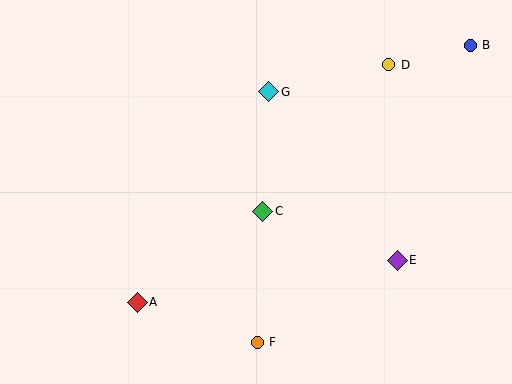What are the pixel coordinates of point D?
Point D is at (389, 65).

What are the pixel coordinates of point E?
Point E is at (397, 260).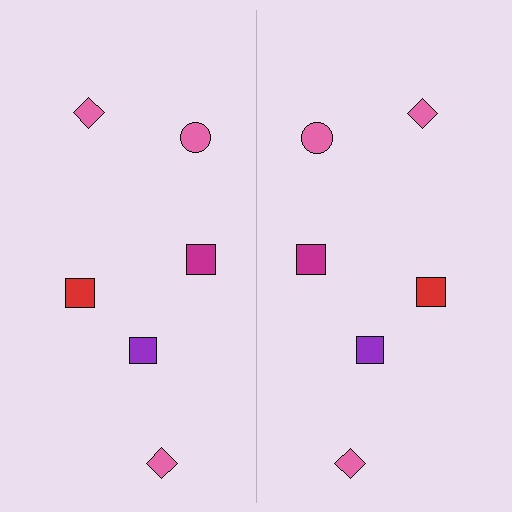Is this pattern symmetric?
Yes, this pattern has bilateral (reflection) symmetry.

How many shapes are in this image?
There are 12 shapes in this image.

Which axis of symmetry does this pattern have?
The pattern has a vertical axis of symmetry running through the center of the image.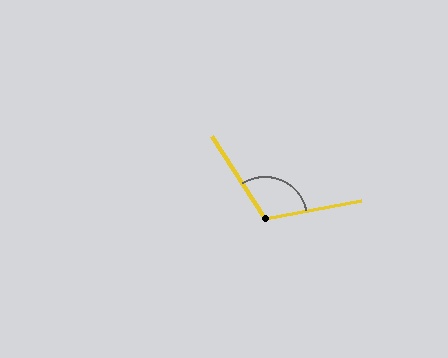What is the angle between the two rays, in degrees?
Approximately 112 degrees.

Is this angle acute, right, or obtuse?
It is obtuse.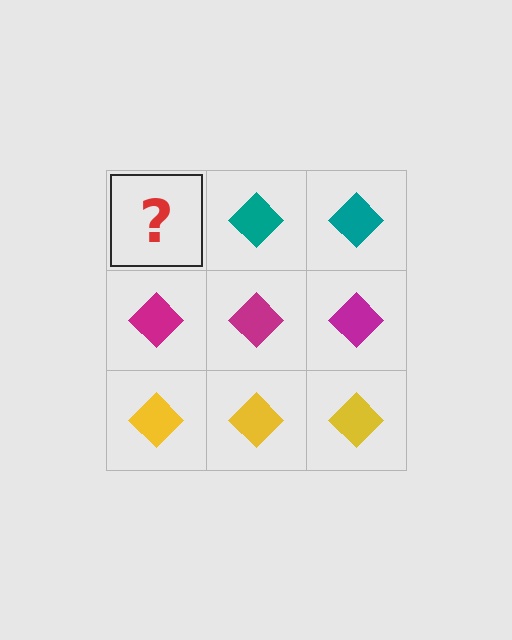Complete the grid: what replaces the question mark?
The question mark should be replaced with a teal diamond.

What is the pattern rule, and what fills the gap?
The rule is that each row has a consistent color. The gap should be filled with a teal diamond.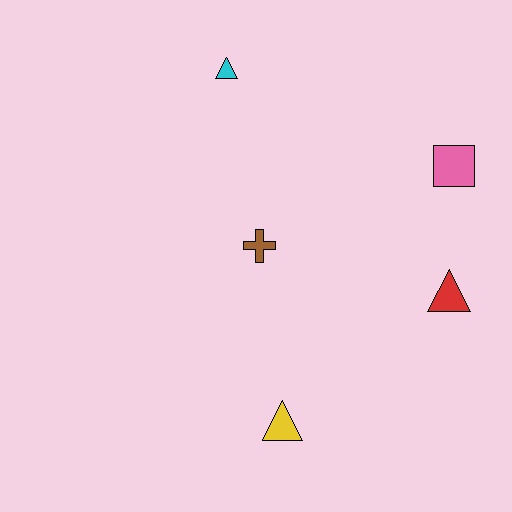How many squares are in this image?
There is 1 square.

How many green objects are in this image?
There are no green objects.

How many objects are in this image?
There are 5 objects.